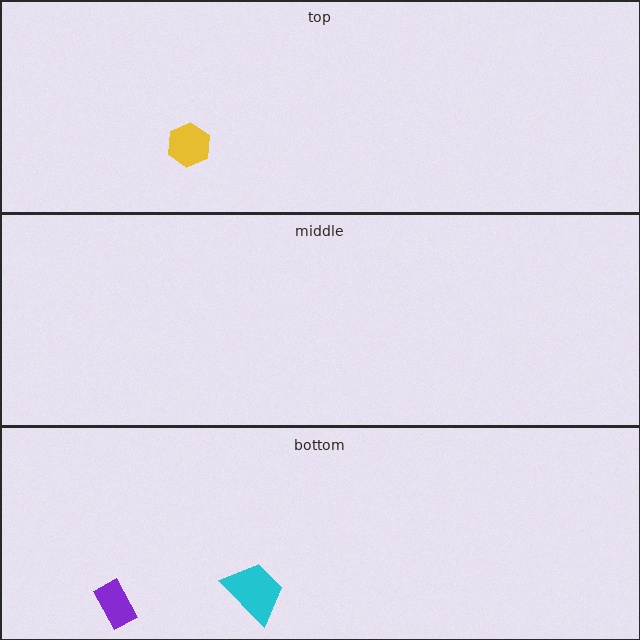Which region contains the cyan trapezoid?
The bottom region.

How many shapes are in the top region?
1.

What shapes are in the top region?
The yellow hexagon.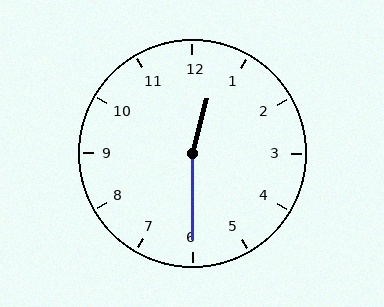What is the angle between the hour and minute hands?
Approximately 165 degrees.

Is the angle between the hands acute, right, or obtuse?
It is obtuse.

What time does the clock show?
12:30.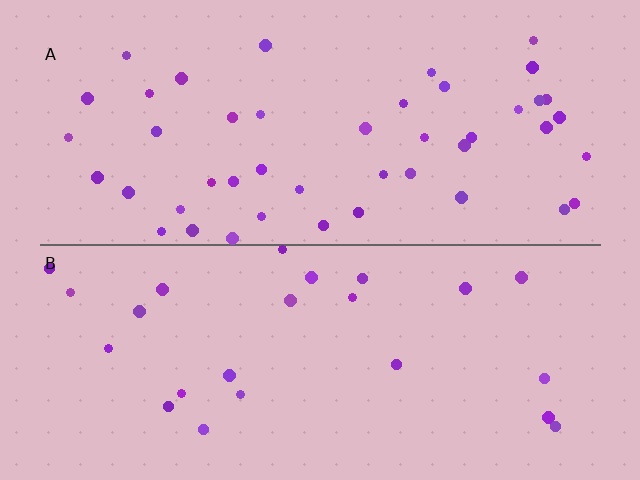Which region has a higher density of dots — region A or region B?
A (the top).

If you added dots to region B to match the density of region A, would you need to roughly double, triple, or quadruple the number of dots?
Approximately double.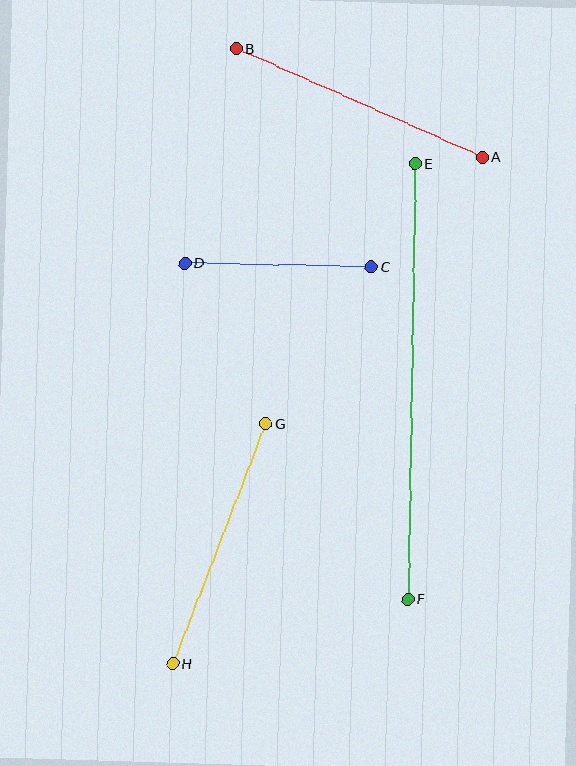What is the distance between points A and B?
The distance is approximately 269 pixels.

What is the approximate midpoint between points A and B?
The midpoint is at approximately (359, 103) pixels.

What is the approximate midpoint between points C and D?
The midpoint is at approximately (278, 265) pixels.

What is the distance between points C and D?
The distance is approximately 187 pixels.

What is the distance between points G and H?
The distance is approximately 257 pixels.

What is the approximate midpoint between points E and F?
The midpoint is at approximately (411, 381) pixels.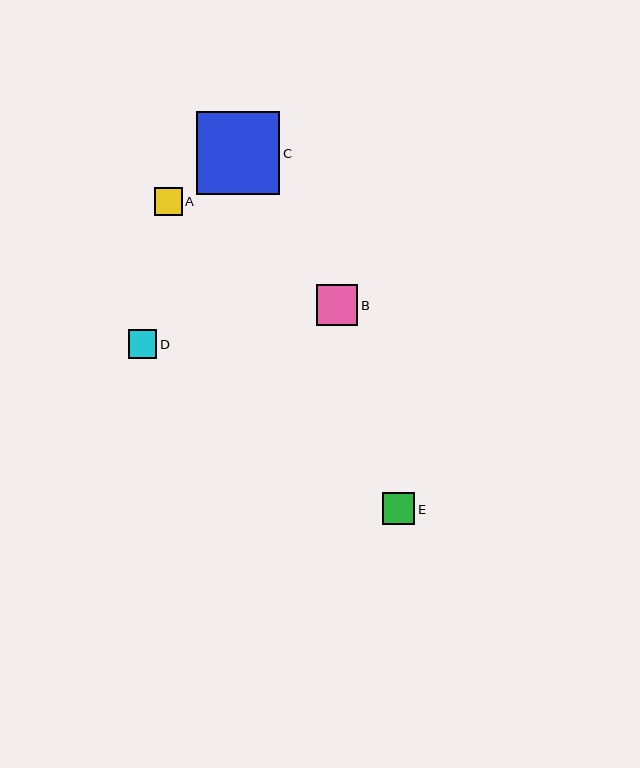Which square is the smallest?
Square A is the smallest with a size of approximately 28 pixels.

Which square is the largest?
Square C is the largest with a size of approximately 83 pixels.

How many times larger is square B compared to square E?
Square B is approximately 1.3 times the size of square E.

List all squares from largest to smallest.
From largest to smallest: C, B, E, D, A.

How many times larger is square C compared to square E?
Square C is approximately 2.6 times the size of square E.